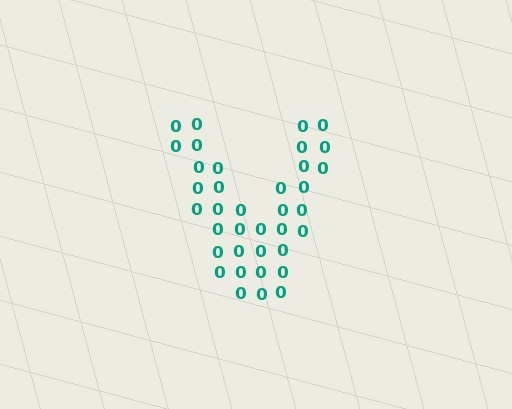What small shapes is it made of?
It is made of small digit 0's.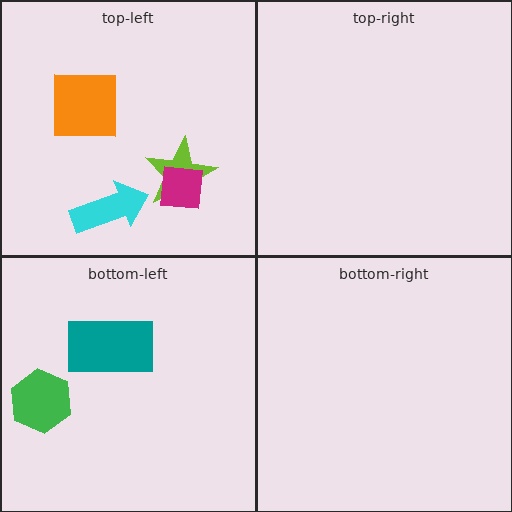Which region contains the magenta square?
The top-left region.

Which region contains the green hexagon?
The bottom-left region.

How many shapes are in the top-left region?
4.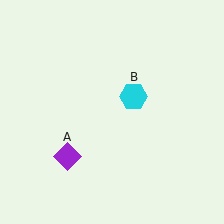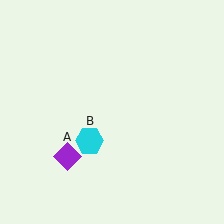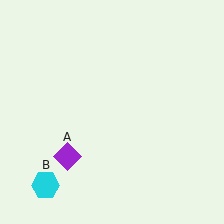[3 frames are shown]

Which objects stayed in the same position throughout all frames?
Purple diamond (object A) remained stationary.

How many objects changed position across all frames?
1 object changed position: cyan hexagon (object B).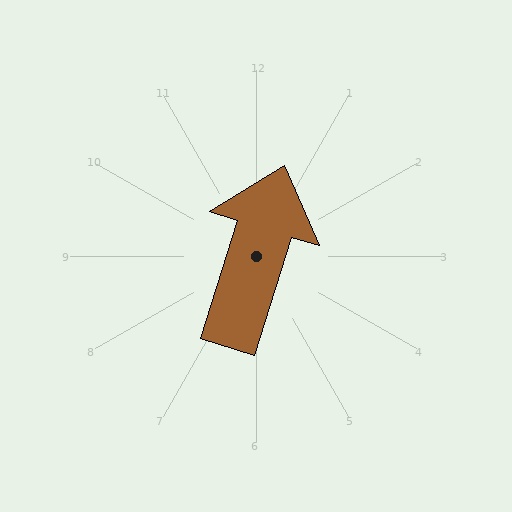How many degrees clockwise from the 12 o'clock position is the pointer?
Approximately 17 degrees.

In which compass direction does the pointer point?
North.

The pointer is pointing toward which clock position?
Roughly 1 o'clock.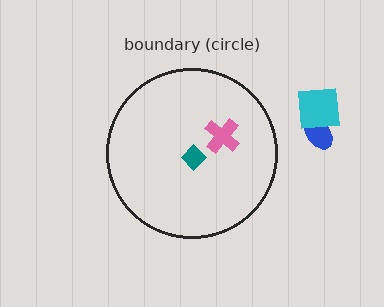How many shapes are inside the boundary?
2 inside, 2 outside.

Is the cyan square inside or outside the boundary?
Outside.